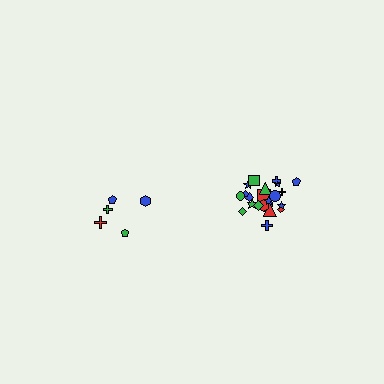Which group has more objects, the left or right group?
The right group.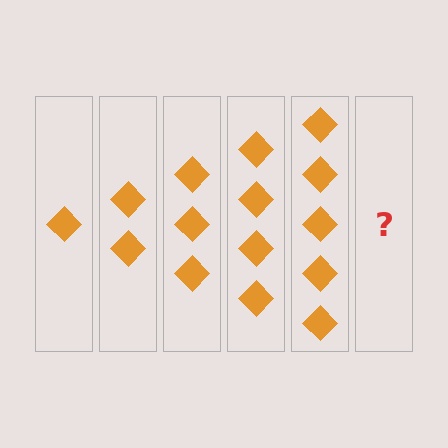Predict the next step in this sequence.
The next step is 6 diamonds.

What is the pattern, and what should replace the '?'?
The pattern is that each step adds one more diamond. The '?' should be 6 diamonds.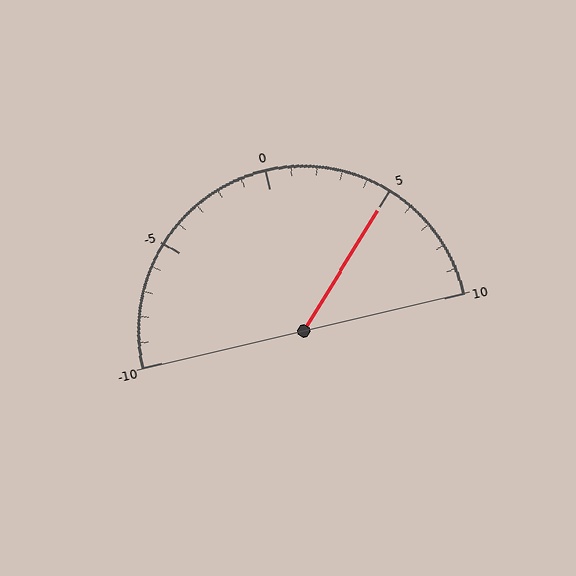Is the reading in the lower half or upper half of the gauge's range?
The reading is in the upper half of the range (-10 to 10).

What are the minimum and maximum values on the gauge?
The gauge ranges from -10 to 10.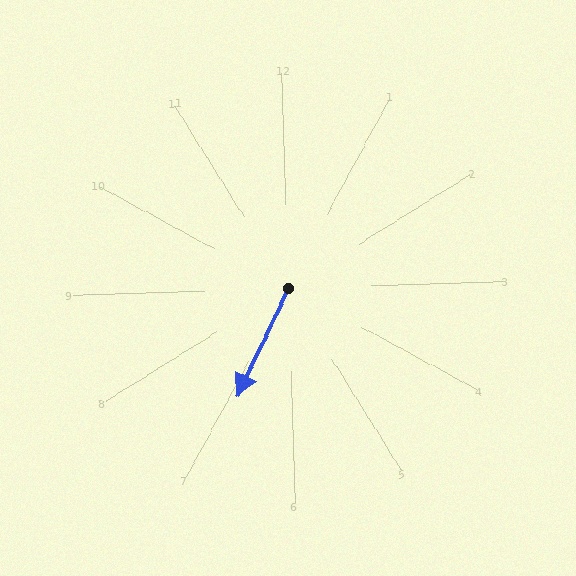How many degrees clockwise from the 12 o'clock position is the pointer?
Approximately 207 degrees.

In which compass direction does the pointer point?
Southwest.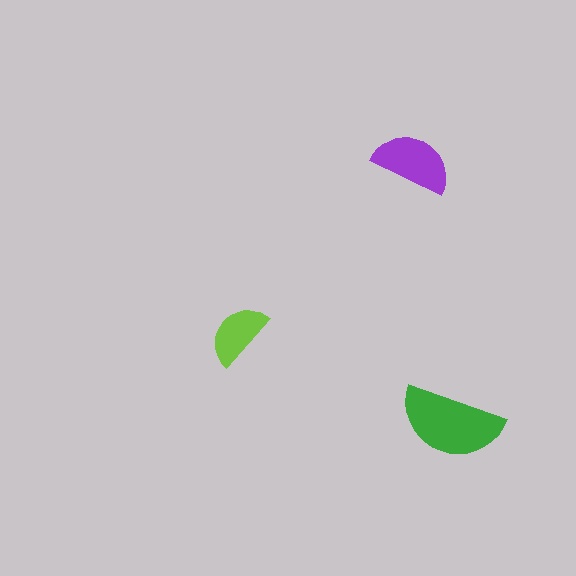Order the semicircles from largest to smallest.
the green one, the purple one, the lime one.